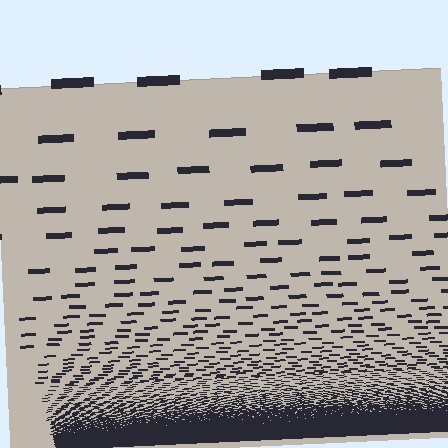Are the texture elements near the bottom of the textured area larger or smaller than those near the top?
Smaller. The gradient is inverted — elements near the bottom are smaller and denser.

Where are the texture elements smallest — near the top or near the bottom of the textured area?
Near the bottom.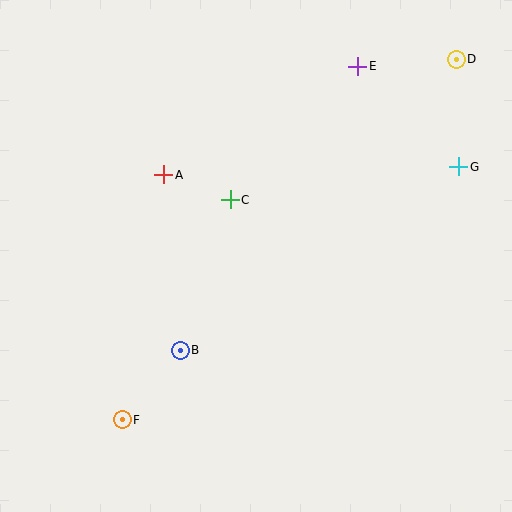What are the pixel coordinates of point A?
Point A is at (164, 175).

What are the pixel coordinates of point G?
Point G is at (459, 167).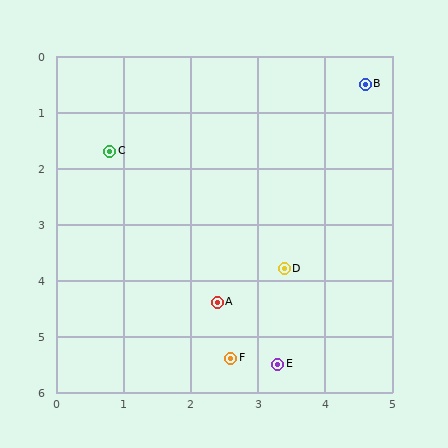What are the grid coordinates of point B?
Point B is at approximately (4.6, 0.5).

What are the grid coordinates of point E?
Point E is at approximately (3.3, 5.5).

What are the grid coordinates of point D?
Point D is at approximately (3.4, 3.8).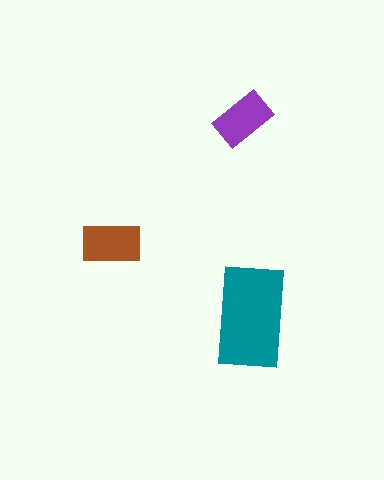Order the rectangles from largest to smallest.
the teal one, the brown one, the purple one.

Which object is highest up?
The purple rectangle is topmost.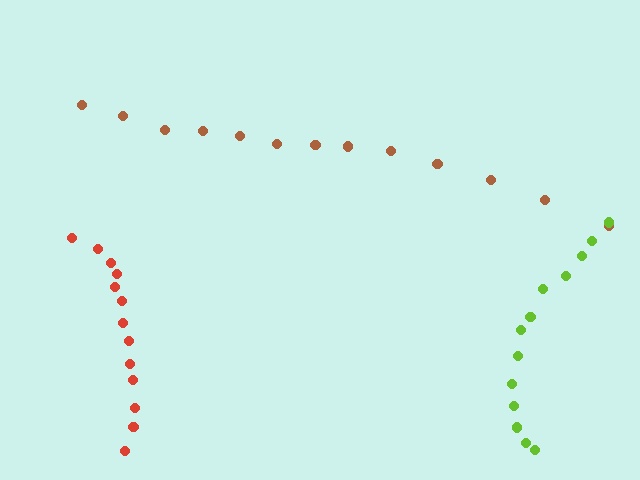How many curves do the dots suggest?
There are 3 distinct paths.